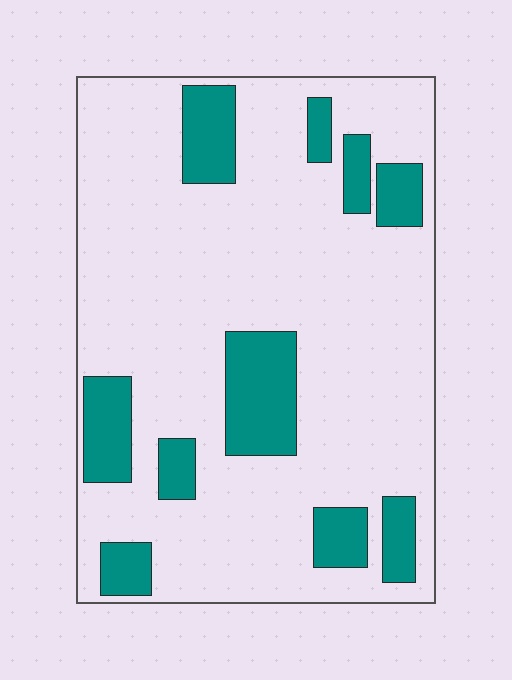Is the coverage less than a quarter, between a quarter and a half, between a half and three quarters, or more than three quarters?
Less than a quarter.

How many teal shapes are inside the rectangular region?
10.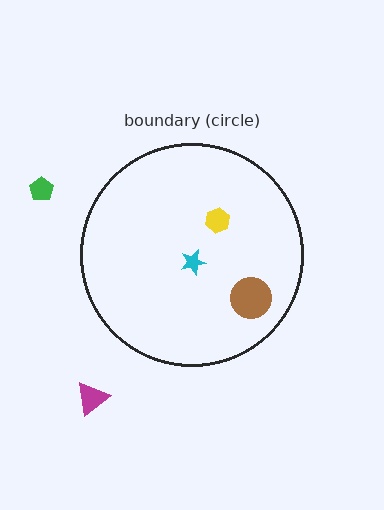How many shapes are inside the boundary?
3 inside, 2 outside.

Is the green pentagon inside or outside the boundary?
Outside.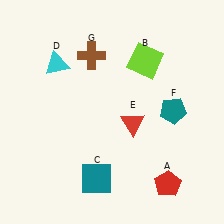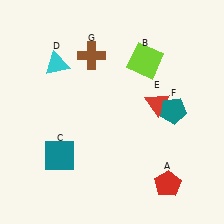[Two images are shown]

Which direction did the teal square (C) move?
The teal square (C) moved left.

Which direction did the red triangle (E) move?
The red triangle (E) moved right.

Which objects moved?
The objects that moved are: the teal square (C), the red triangle (E).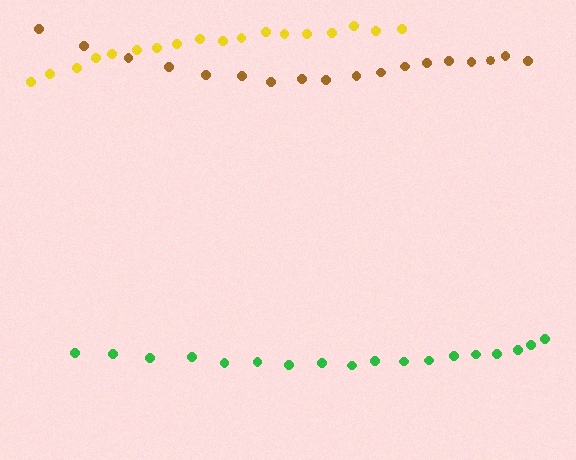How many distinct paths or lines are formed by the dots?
There are 3 distinct paths.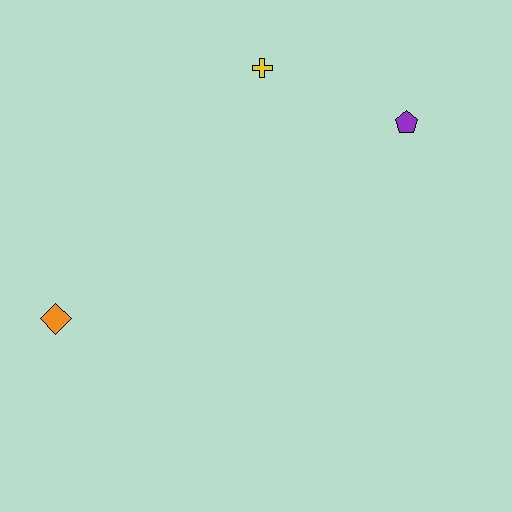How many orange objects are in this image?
There is 1 orange object.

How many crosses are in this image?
There is 1 cross.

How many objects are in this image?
There are 3 objects.